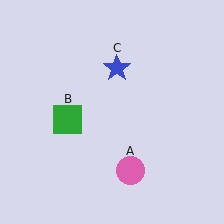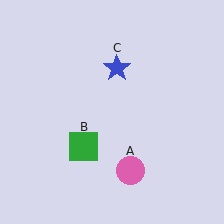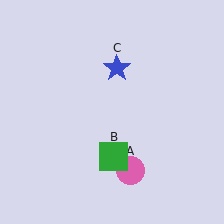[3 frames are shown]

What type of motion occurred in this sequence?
The green square (object B) rotated counterclockwise around the center of the scene.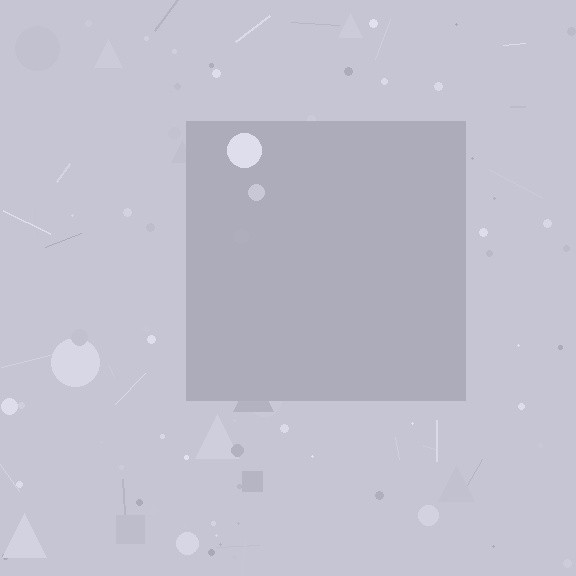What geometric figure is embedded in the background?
A square is embedded in the background.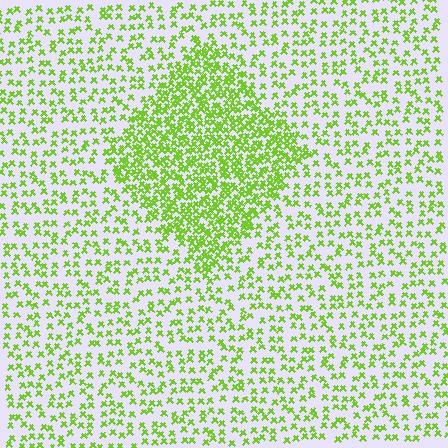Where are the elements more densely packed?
The elements are more densely packed inside the diamond boundary.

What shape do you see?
I see a diamond.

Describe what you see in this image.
The image contains small lime elements arranged at two different densities. A diamond-shaped region is visible where the elements are more densely packed than the surrounding area.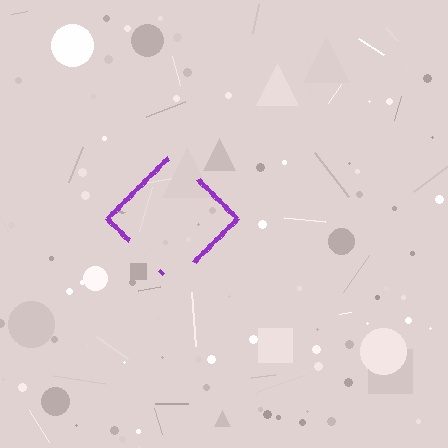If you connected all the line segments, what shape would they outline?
They would outline a diamond.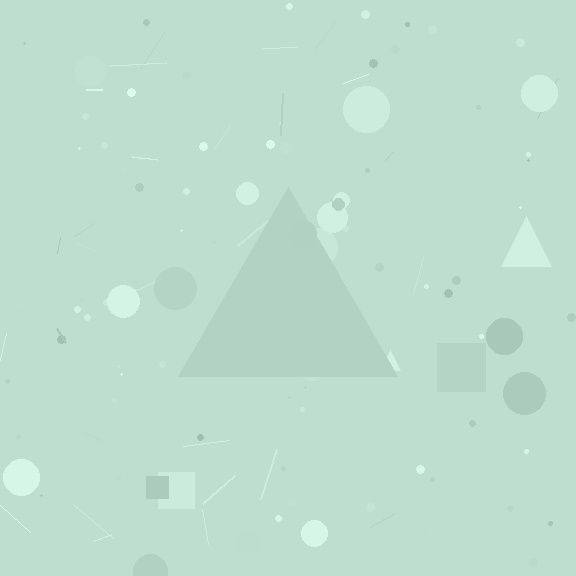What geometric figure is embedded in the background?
A triangle is embedded in the background.